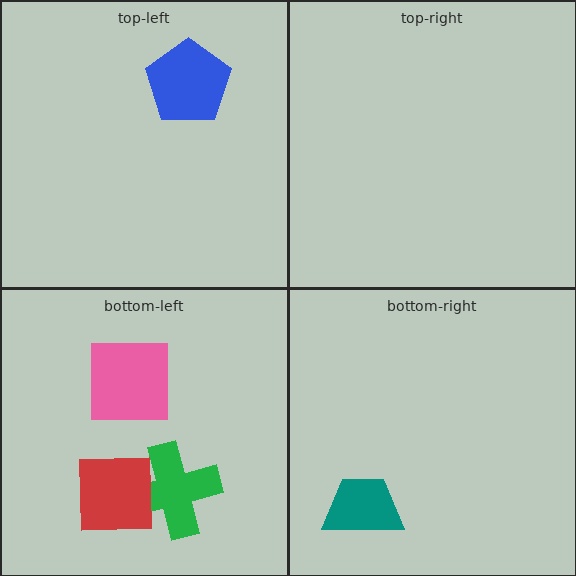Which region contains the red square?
The bottom-left region.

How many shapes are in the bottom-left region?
3.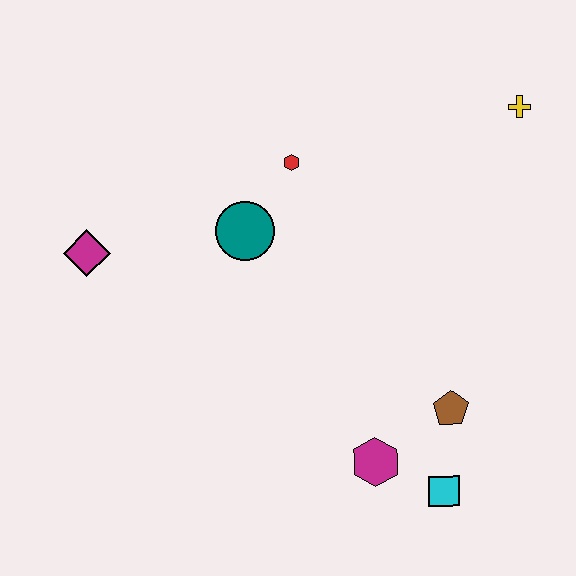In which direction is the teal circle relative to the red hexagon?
The teal circle is below the red hexagon.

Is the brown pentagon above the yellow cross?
No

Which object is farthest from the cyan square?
The magenta diamond is farthest from the cyan square.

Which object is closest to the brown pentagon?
The cyan square is closest to the brown pentagon.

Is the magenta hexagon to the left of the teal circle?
No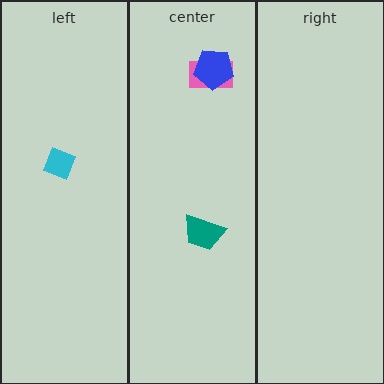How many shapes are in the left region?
1.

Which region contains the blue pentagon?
The center region.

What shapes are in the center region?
The teal trapezoid, the pink rectangle, the blue pentagon.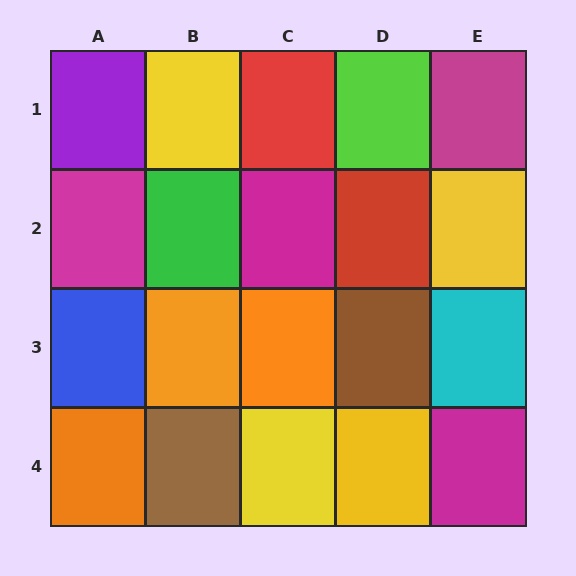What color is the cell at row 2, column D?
Red.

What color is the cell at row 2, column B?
Green.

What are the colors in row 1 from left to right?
Purple, yellow, red, lime, magenta.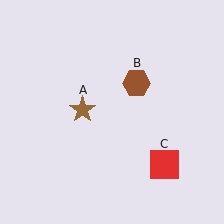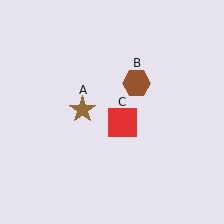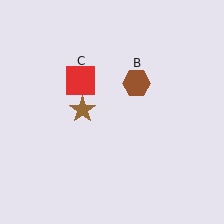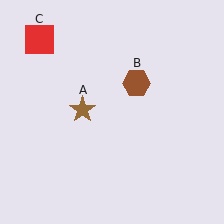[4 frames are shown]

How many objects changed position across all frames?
1 object changed position: red square (object C).